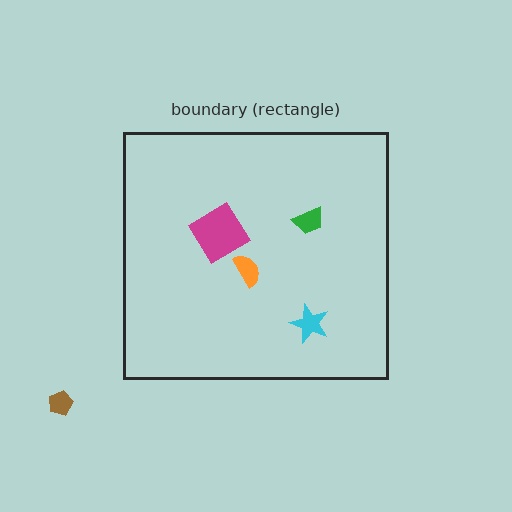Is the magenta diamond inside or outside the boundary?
Inside.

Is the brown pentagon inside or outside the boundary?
Outside.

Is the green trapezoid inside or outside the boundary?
Inside.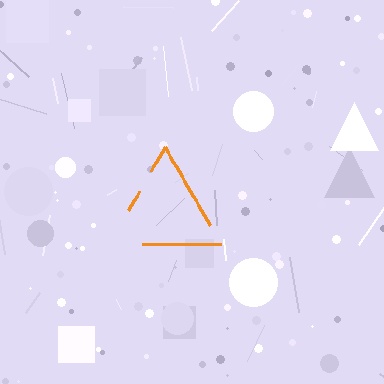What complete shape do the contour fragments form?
The contour fragments form a triangle.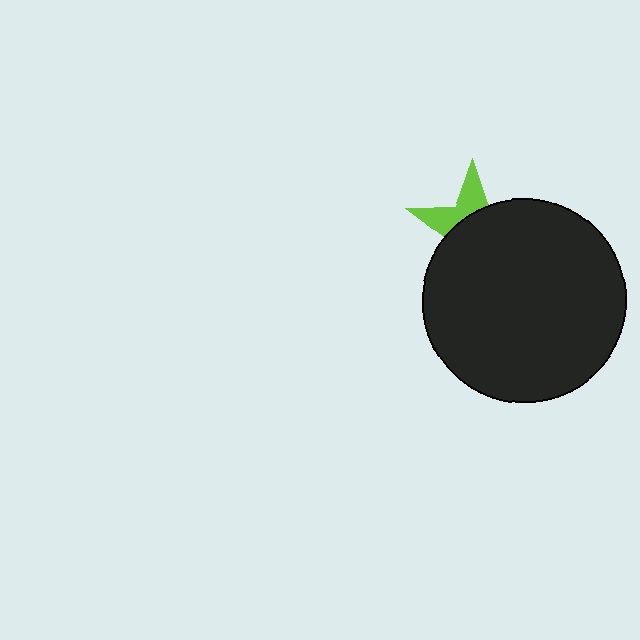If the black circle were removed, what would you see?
You would see the complete lime star.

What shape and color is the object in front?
The object in front is a black circle.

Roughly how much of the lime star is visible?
A small part of it is visible (roughly 32%).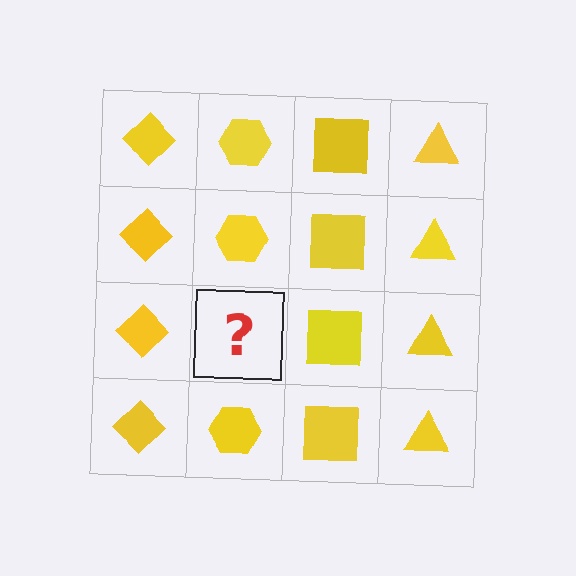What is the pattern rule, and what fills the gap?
The rule is that each column has a consistent shape. The gap should be filled with a yellow hexagon.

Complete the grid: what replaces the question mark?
The question mark should be replaced with a yellow hexagon.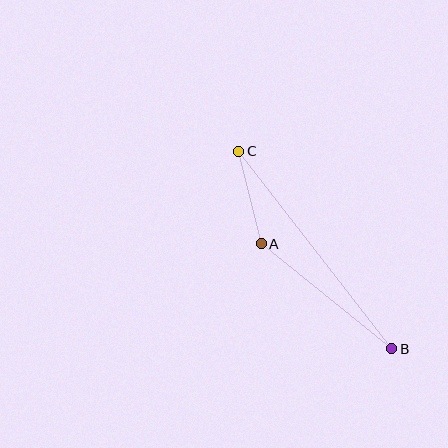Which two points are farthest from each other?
Points B and C are farthest from each other.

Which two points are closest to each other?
Points A and C are closest to each other.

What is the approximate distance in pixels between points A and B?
The distance between A and B is approximately 167 pixels.